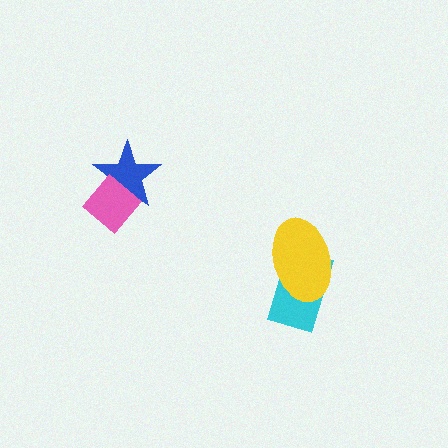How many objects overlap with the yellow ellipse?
1 object overlaps with the yellow ellipse.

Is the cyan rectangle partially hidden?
Yes, it is partially covered by another shape.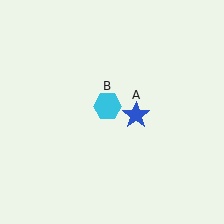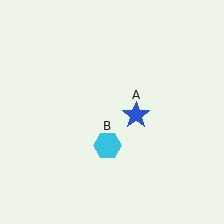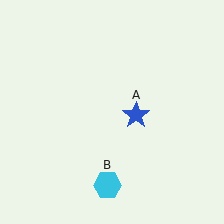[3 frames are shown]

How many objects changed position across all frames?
1 object changed position: cyan hexagon (object B).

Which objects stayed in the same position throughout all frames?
Blue star (object A) remained stationary.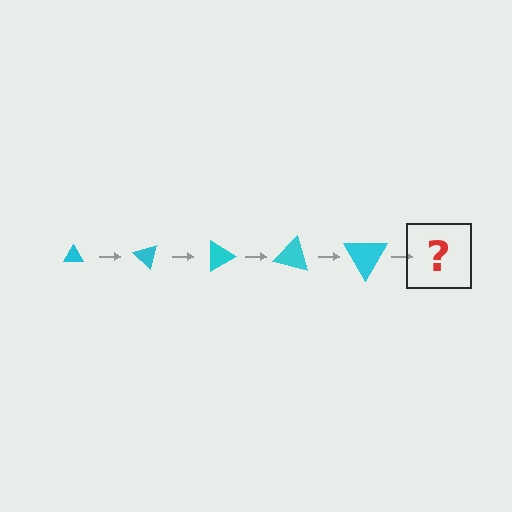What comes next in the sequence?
The next element should be a triangle, larger than the previous one and rotated 225 degrees from the start.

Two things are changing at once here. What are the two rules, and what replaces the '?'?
The two rules are that the triangle grows larger each step and it rotates 45 degrees each step. The '?' should be a triangle, larger than the previous one and rotated 225 degrees from the start.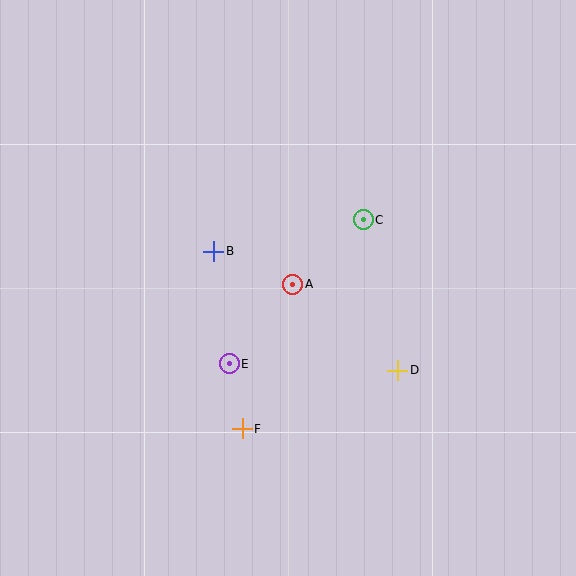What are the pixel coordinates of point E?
Point E is at (229, 364).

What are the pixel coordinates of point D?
Point D is at (398, 370).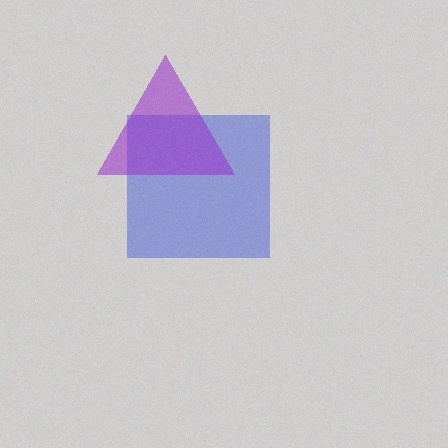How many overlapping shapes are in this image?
There are 2 overlapping shapes in the image.